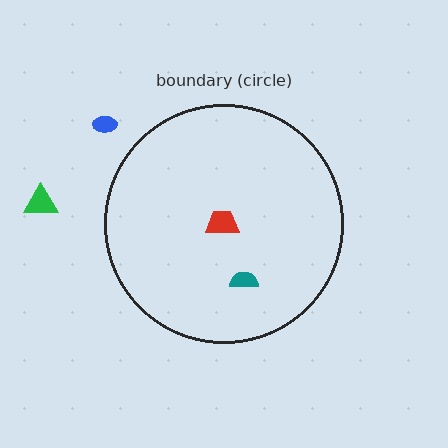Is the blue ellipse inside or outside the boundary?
Outside.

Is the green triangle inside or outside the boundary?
Outside.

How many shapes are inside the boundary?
2 inside, 2 outside.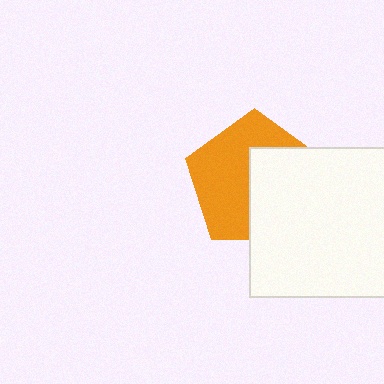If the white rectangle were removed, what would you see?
You would see the complete orange pentagon.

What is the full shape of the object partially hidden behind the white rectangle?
The partially hidden object is an orange pentagon.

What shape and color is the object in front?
The object in front is a white rectangle.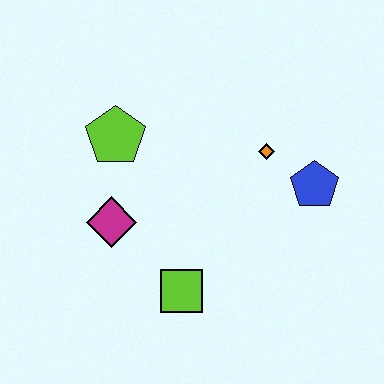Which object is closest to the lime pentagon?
The magenta diamond is closest to the lime pentagon.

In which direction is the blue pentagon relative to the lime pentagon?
The blue pentagon is to the right of the lime pentagon.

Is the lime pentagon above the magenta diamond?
Yes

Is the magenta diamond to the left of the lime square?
Yes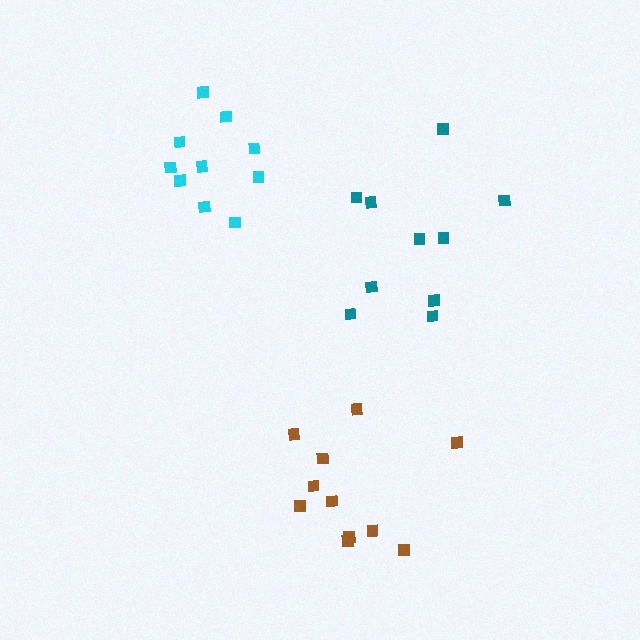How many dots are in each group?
Group 1: 10 dots, Group 2: 11 dots, Group 3: 10 dots (31 total).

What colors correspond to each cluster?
The clusters are colored: cyan, brown, teal.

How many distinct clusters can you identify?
There are 3 distinct clusters.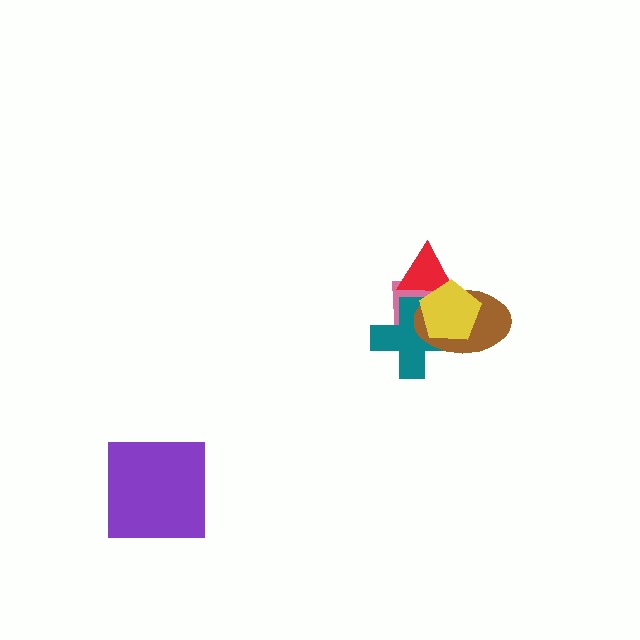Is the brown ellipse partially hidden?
Yes, it is partially covered by another shape.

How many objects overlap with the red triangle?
4 objects overlap with the red triangle.